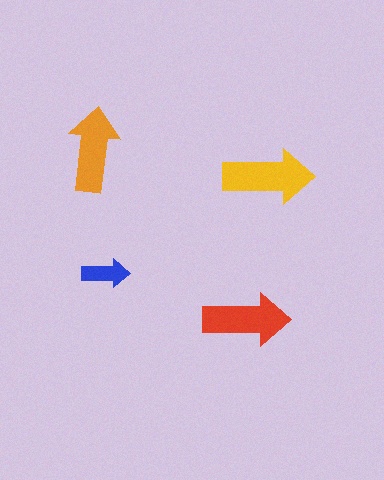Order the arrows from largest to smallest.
the yellow one, the red one, the orange one, the blue one.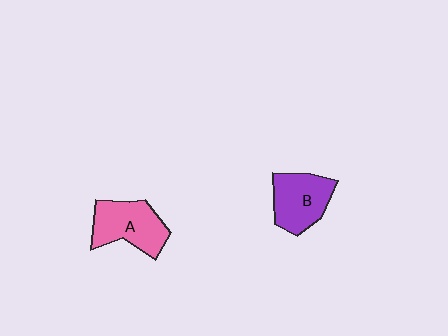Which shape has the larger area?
Shape A (pink).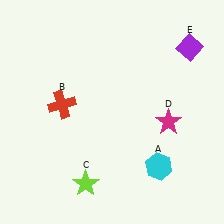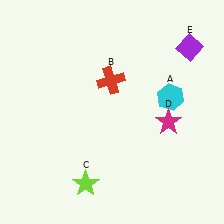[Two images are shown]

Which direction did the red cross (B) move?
The red cross (B) moved right.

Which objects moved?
The objects that moved are: the cyan hexagon (A), the red cross (B).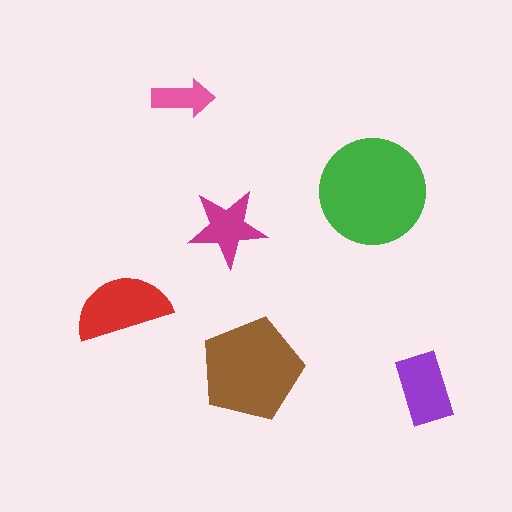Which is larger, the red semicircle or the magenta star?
The red semicircle.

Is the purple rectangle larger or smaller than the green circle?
Smaller.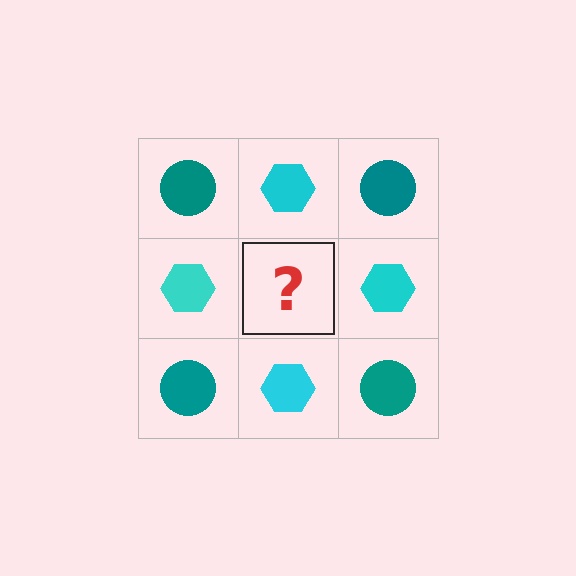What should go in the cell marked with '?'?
The missing cell should contain a teal circle.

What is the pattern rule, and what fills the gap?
The rule is that it alternates teal circle and cyan hexagon in a checkerboard pattern. The gap should be filled with a teal circle.